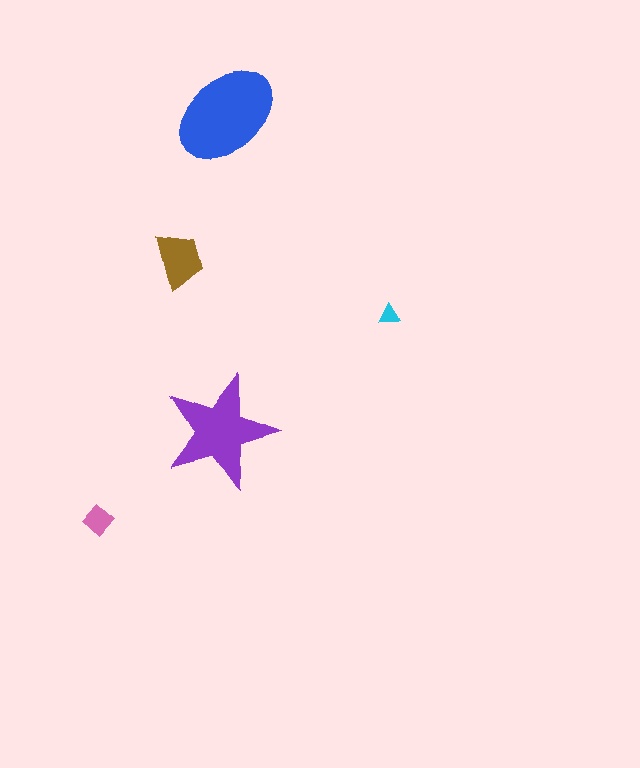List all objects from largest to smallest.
The blue ellipse, the purple star, the brown trapezoid, the pink diamond, the cyan triangle.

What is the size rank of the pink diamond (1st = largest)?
4th.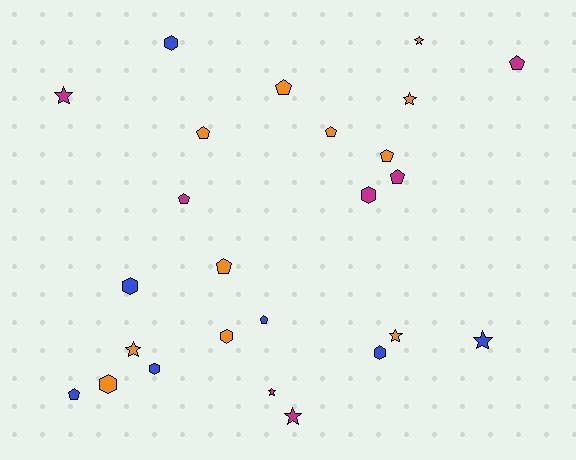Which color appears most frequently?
Orange, with 11 objects.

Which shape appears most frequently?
Pentagon, with 10 objects.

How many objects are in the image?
There are 25 objects.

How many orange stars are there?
There are 4 orange stars.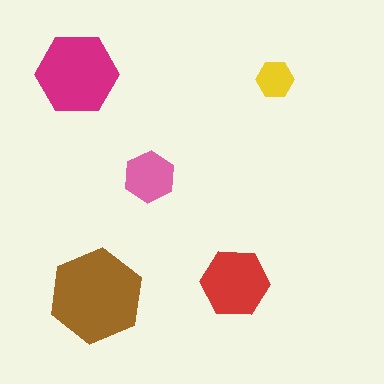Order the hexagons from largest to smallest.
the brown one, the magenta one, the red one, the pink one, the yellow one.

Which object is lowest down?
The brown hexagon is bottommost.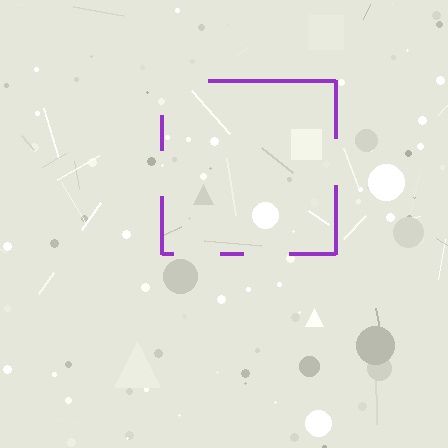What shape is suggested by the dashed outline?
The dashed outline suggests a square.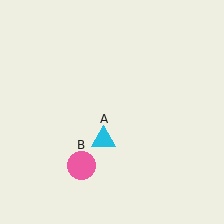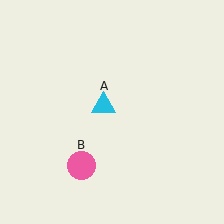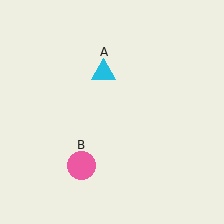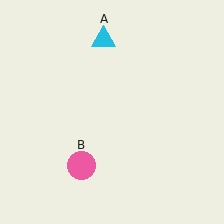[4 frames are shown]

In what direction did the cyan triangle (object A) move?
The cyan triangle (object A) moved up.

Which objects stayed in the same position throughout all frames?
Pink circle (object B) remained stationary.